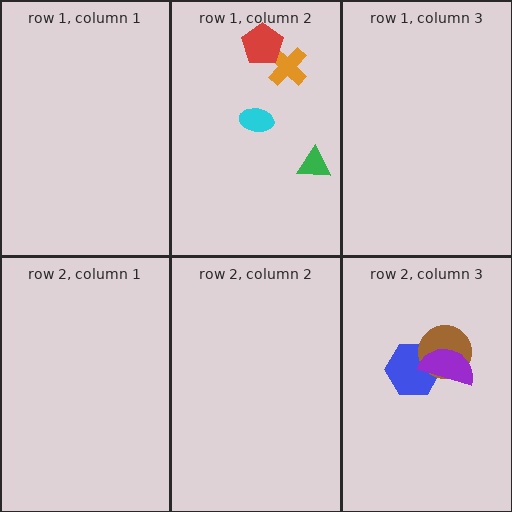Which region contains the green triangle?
The row 1, column 2 region.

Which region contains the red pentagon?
The row 1, column 2 region.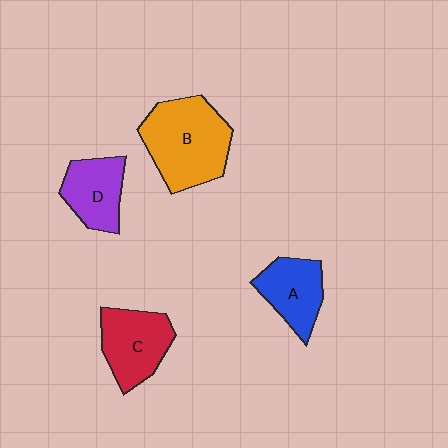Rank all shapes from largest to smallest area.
From largest to smallest: B (orange), C (red), A (blue), D (purple).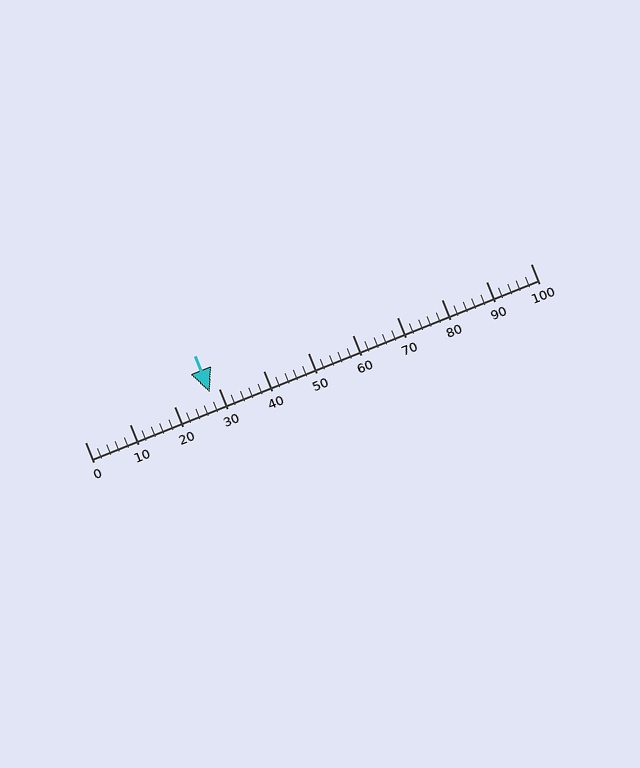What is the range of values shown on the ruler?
The ruler shows values from 0 to 100.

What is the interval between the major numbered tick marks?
The major tick marks are spaced 10 units apart.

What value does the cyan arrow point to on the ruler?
The cyan arrow points to approximately 28.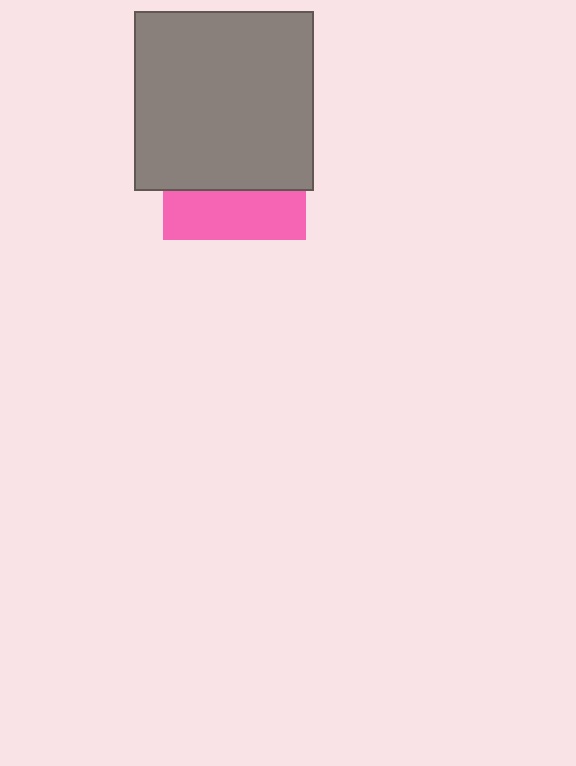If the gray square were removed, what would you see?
You would see the complete pink square.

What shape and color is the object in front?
The object in front is a gray square.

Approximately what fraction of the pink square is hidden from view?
Roughly 66% of the pink square is hidden behind the gray square.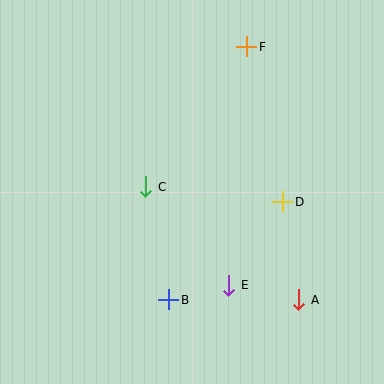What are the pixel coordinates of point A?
Point A is at (299, 300).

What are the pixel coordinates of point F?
Point F is at (247, 47).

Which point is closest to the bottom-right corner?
Point A is closest to the bottom-right corner.